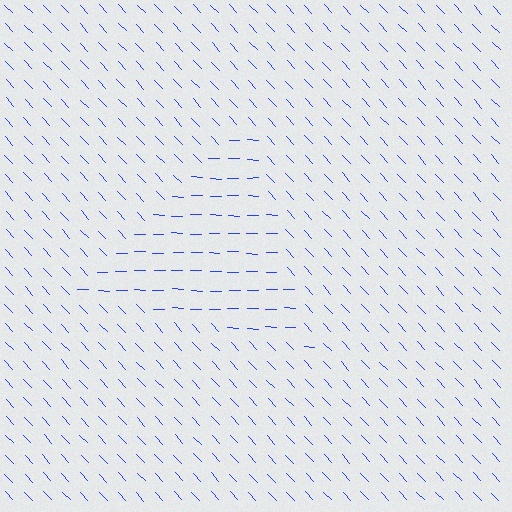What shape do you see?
I see a triangle.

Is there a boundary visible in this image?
Yes, there is a texture boundary formed by a change in line orientation.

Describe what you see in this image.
The image is filled with small blue line segments. A triangle region in the image has lines oriented differently from the surrounding lines, creating a visible texture boundary.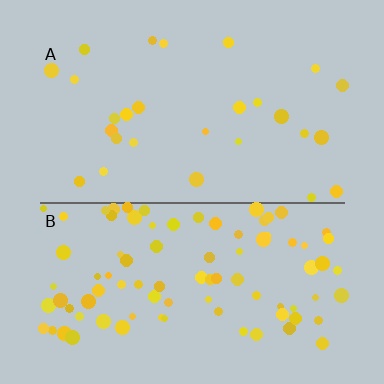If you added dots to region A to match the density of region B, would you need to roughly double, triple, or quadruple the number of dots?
Approximately triple.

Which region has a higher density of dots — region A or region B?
B (the bottom).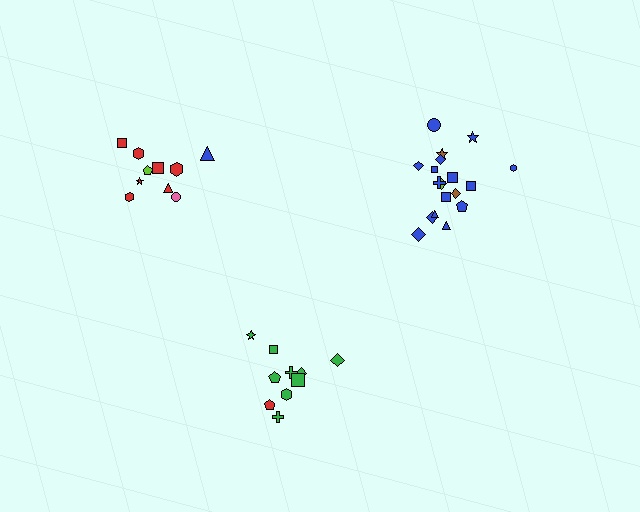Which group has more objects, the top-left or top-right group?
The top-right group.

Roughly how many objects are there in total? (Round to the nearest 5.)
Roughly 40 objects in total.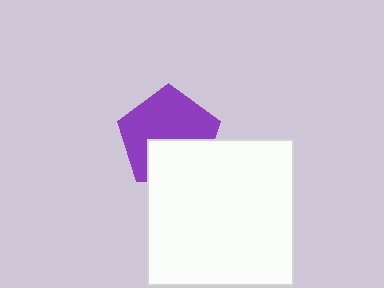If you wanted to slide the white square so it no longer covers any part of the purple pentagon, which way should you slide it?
Slide it down — that is the most direct way to separate the two shapes.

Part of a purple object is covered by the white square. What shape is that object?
It is a pentagon.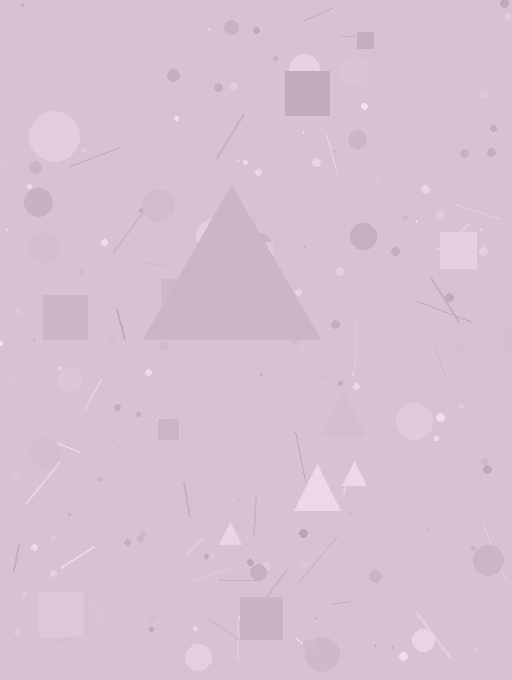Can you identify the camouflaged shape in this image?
The camouflaged shape is a triangle.